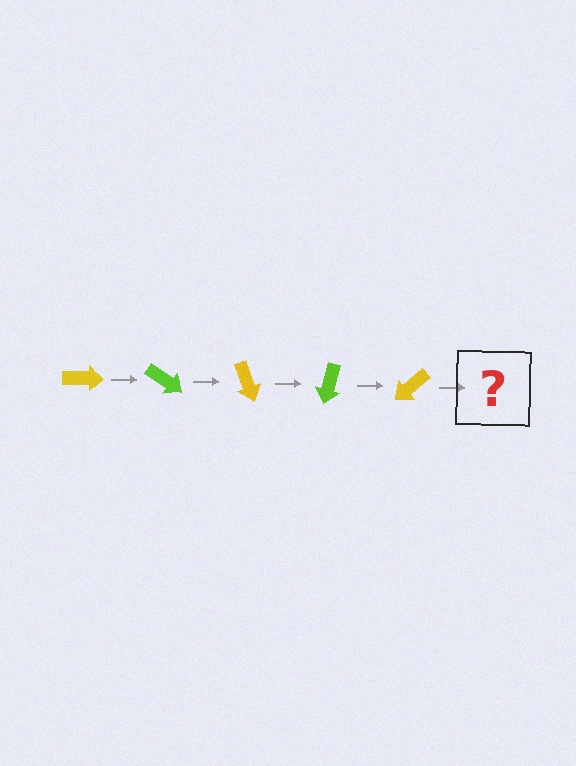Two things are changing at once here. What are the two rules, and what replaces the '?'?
The two rules are that it rotates 35 degrees each step and the color cycles through yellow and lime. The '?' should be a lime arrow, rotated 175 degrees from the start.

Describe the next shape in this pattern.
It should be a lime arrow, rotated 175 degrees from the start.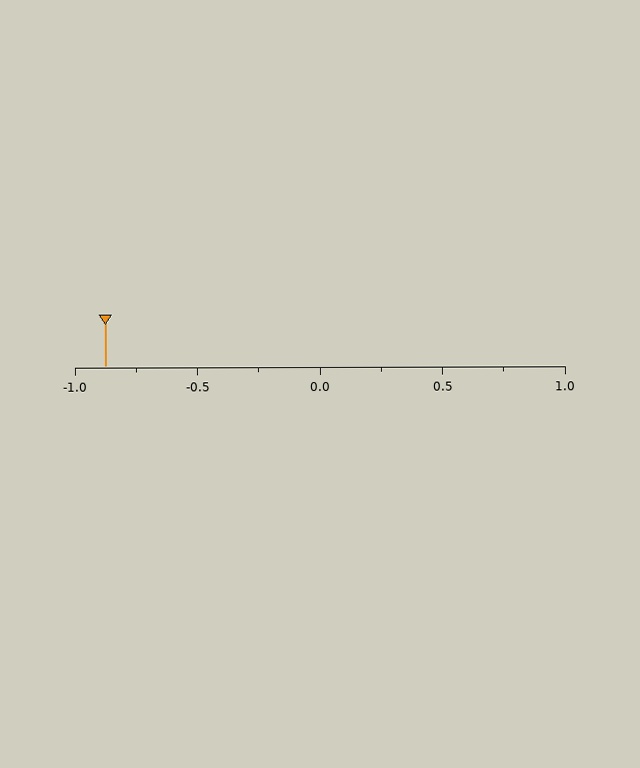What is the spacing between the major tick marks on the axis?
The major ticks are spaced 0.5 apart.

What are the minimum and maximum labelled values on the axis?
The axis runs from -1.0 to 1.0.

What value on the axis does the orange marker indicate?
The marker indicates approximately -0.88.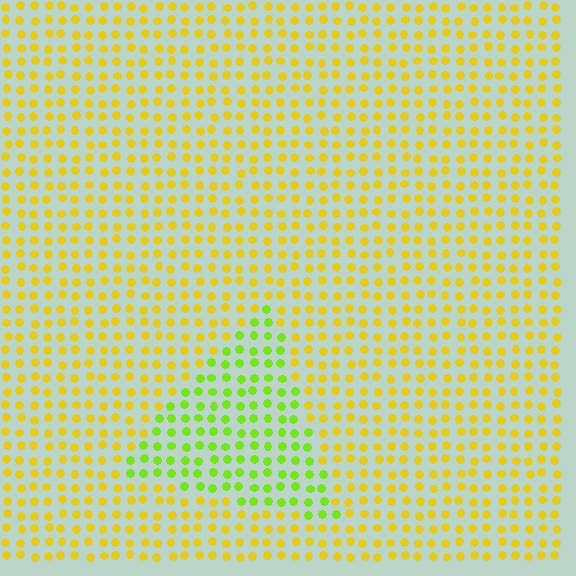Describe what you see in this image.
The image is filled with small yellow elements in a uniform arrangement. A triangle-shaped region is visible where the elements are tinted to a slightly different hue, forming a subtle color boundary.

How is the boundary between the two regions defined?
The boundary is defined purely by a slight shift in hue (about 42 degrees). Spacing, size, and orientation are identical on both sides.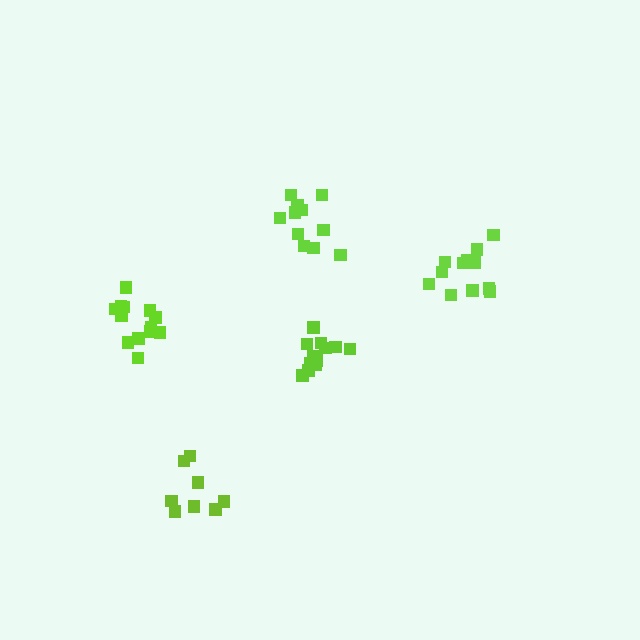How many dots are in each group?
Group 1: 13 dots, Group 2: 8 dots, Group 3: 11 dots, Group 4: 13 dots, Group 5: 13 dots (58 total).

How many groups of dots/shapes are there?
There are 5 groups.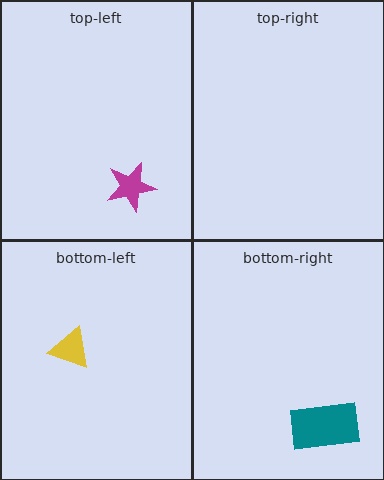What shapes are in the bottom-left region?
The yellow triangle.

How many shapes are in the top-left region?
1.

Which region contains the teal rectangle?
The bottom-right region.